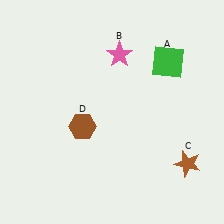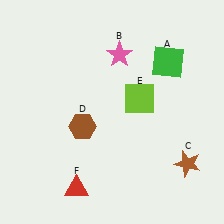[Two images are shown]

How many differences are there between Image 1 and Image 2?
There are 2 differences between the two images.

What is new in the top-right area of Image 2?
A lime square (E) was added in the top-right area of Image 2.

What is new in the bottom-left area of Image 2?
A red triangle (F) was added in the bottom-left area of Image 2.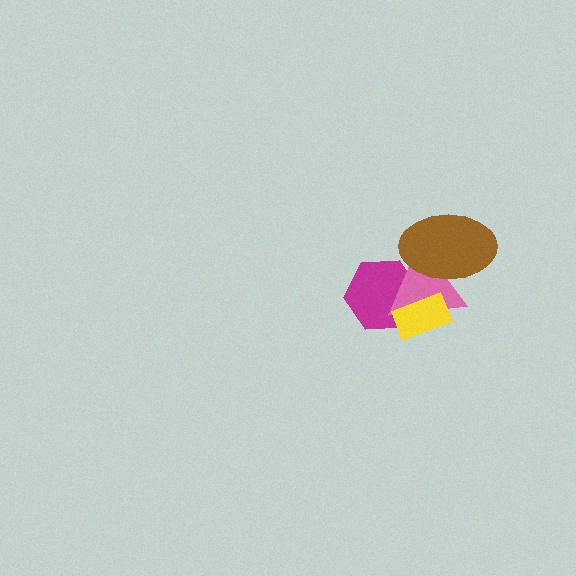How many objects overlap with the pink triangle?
3 objects overlap with the pink triangle.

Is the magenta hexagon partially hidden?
Yes, it is partially covered by another shape.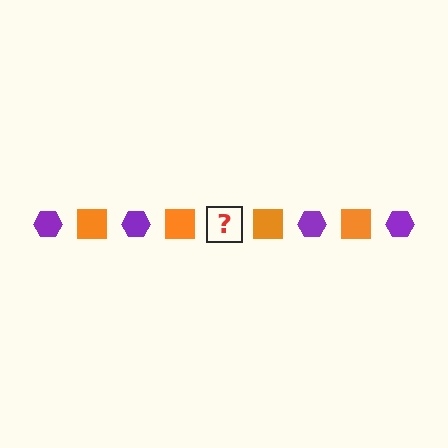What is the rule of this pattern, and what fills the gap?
The rule is that the pattern alternates between purple hexagon and orange square. The gap should be filled with a purple hexagon.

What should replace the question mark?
The question mark should be replaced with a purple hexagon.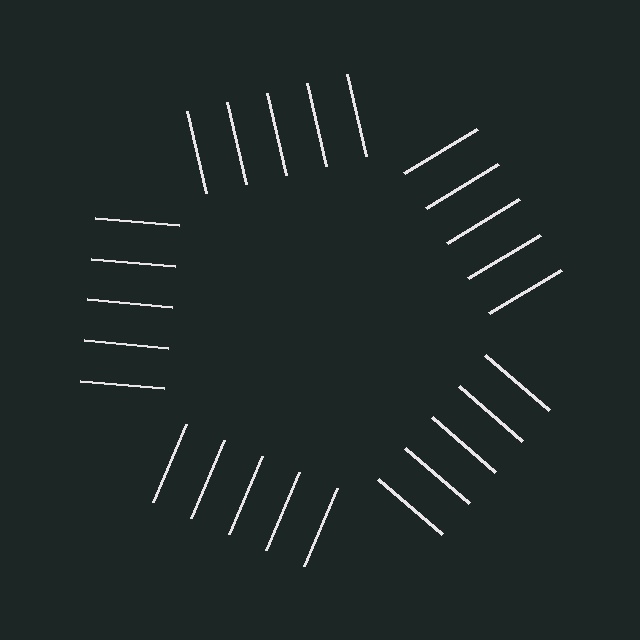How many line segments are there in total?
25 — 5 along each of the 5 edges.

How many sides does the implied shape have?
5 sides — the line-ends trace a pentagon.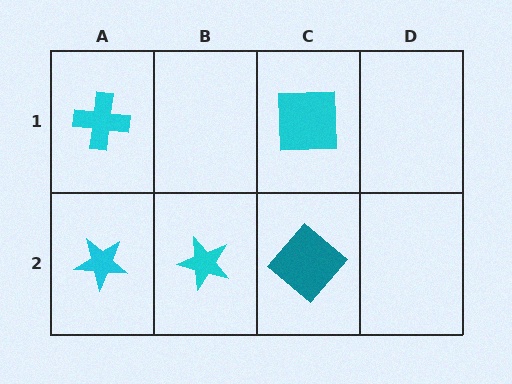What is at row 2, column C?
A teal diamond.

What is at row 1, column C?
A cyan square.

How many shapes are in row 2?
3 shapes.